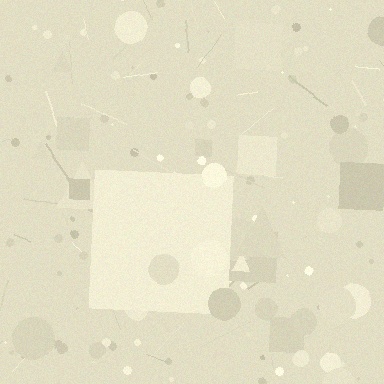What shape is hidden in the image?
A square is hidden in the image.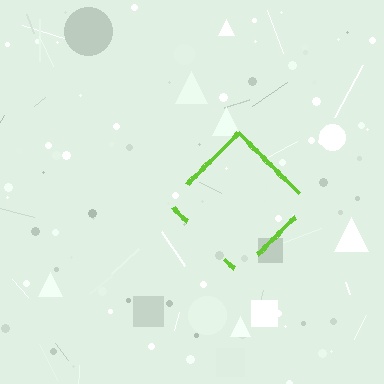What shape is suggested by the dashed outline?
The dashed outline suggests a diamond.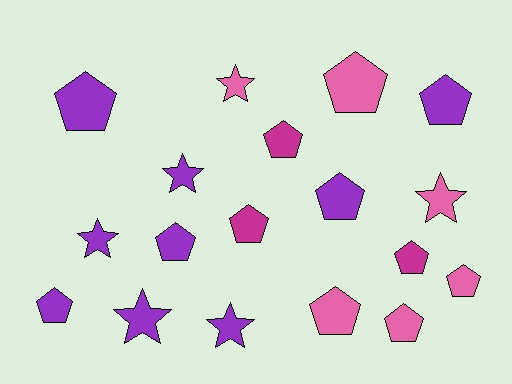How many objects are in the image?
There are 18 objects.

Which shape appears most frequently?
Pentagon, with 12 objects.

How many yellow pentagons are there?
There are no yellow pentagons.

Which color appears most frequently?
Purple, with 9 objects.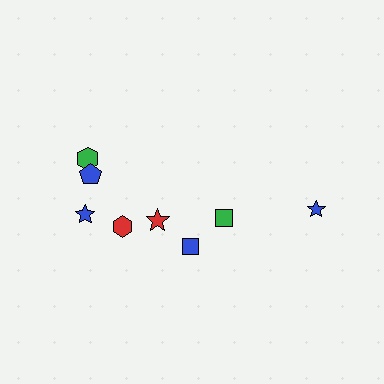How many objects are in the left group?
There are 5 objects.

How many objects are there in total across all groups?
There are 8 objects.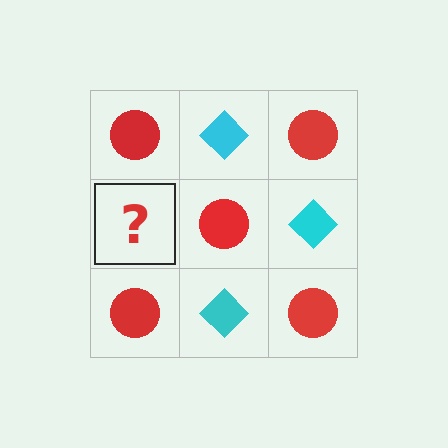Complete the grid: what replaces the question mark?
The question mark should be replaced with a cyan diamond.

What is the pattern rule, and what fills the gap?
The rule is that it alternates red circle and cyan diamond in a checkerboard pattern. The gap should be filled with a cyan diamond.